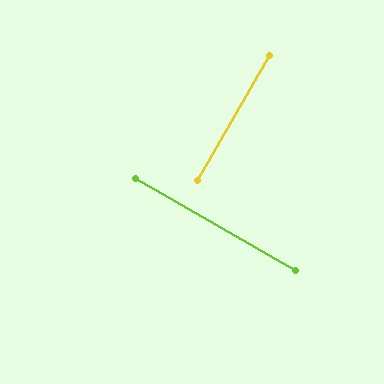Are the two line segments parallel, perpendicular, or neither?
Perpendicular — they meet at approximately 90°.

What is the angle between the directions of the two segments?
Approximately 90 degrees.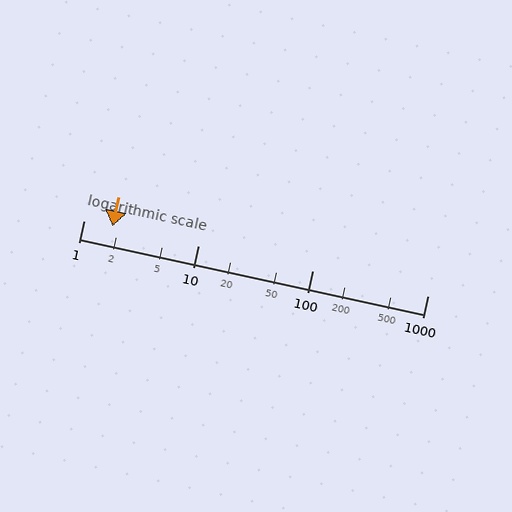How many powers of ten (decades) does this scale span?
The scale spans 3 decades, from 1 to 1000.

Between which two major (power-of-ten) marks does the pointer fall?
The pointer is between 1 and 10.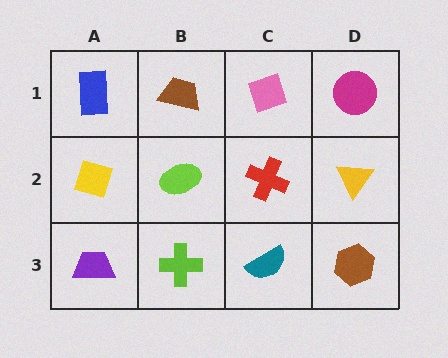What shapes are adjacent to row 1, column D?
A yellow triangle (row 2, column D), a pink diamond (row 1, column C).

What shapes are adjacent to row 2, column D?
A magenta circle (row 1, column D), a brown hexagon (row 3, column D), a red cross (row 2, column C).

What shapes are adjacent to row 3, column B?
A lime ellipse (row 2, column B), a purple trapezoid (row 3, column A), a teal semicircle (row 3, column C).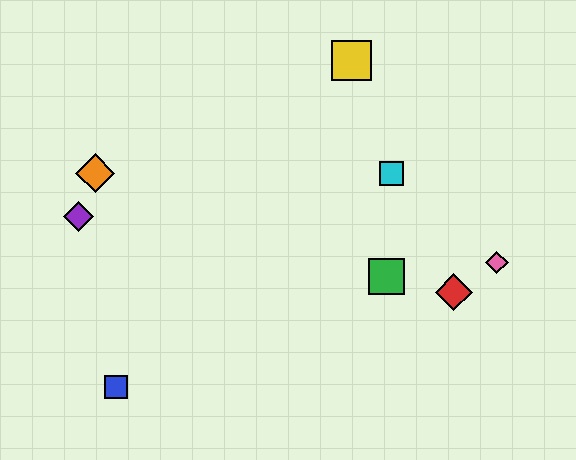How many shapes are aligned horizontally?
2 shapes (the orange diamond, the cyan square) are aligned horizontally.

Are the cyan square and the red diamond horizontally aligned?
No, the cyan square is at y≈173 and the red diamond is at y≈292.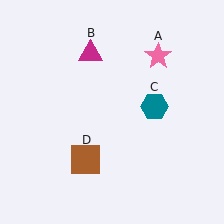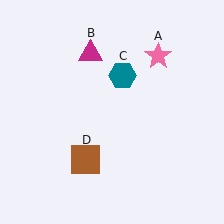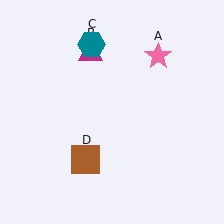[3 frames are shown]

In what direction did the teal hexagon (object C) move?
The teal hexagon (object C) moved up and to the left.